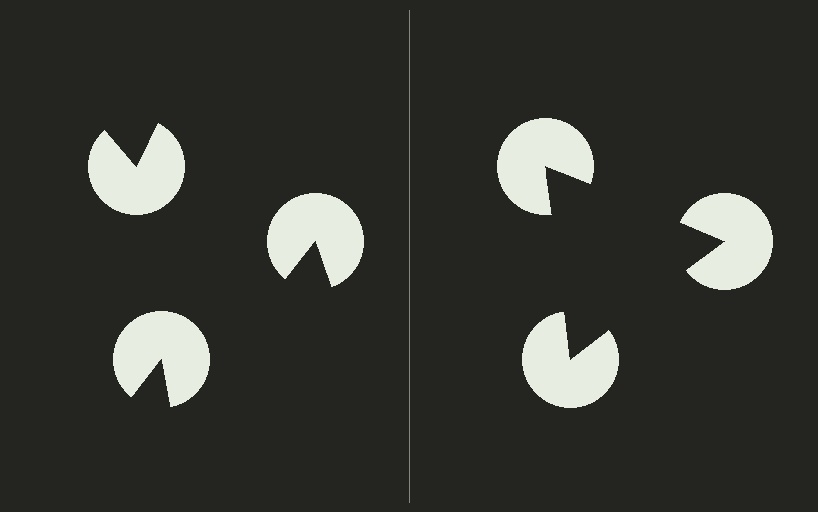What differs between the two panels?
The pac-man discs are positioned identically on both sides; only the wedge orientations differ. On the right they align to a triangle; on the left they are misaligned.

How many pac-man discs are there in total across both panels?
6 — 3 on each side.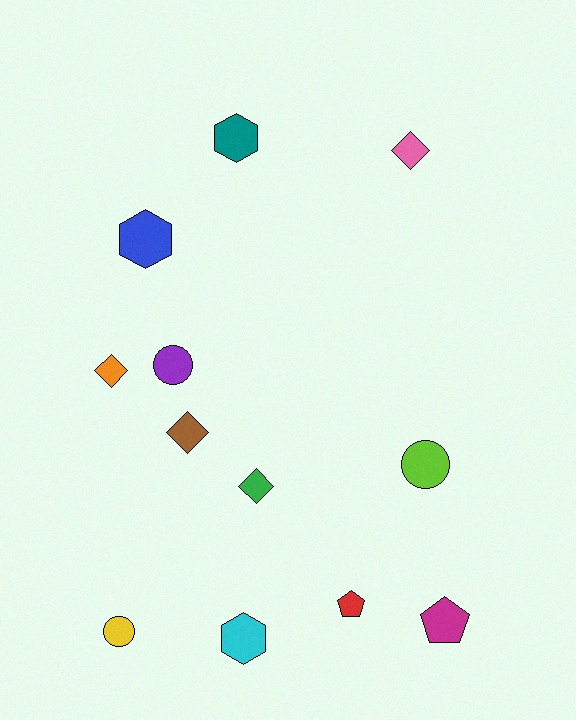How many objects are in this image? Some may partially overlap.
There are 12 objects.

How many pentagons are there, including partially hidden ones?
There are 2 pentagons.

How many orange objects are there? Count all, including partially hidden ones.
There is 1 orange object.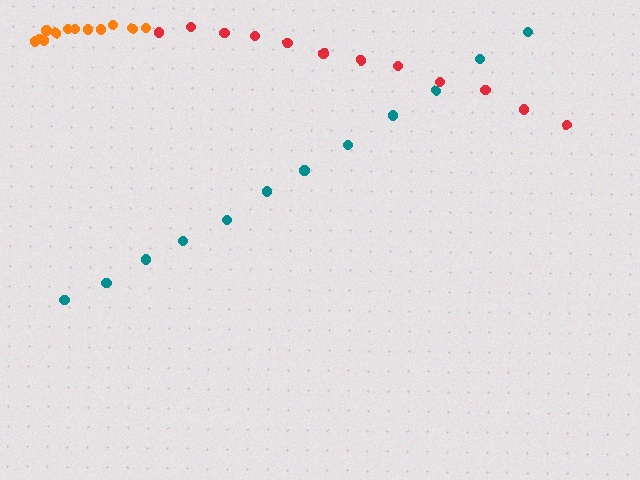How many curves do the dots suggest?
There are 3 distinct paths.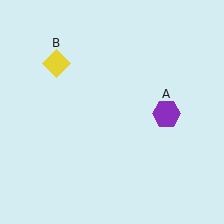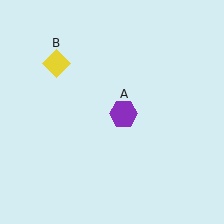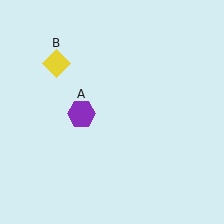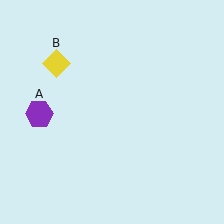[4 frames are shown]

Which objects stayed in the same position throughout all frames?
Yellow diamond (object B) remained stationary.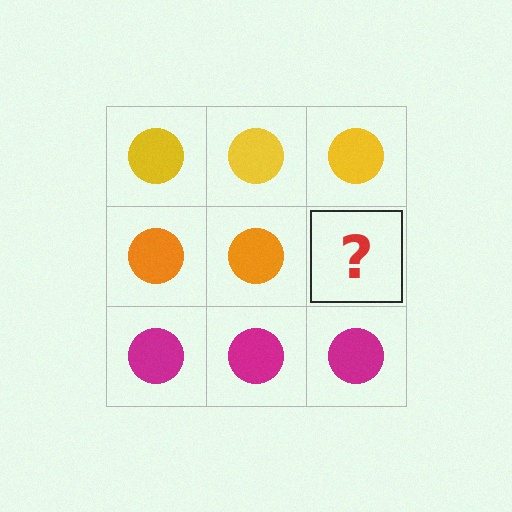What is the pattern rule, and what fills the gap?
The rule is that each row has a consistent color. The gap should be filled with an orange circle.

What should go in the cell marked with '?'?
The missing cell should contain an orange circle.